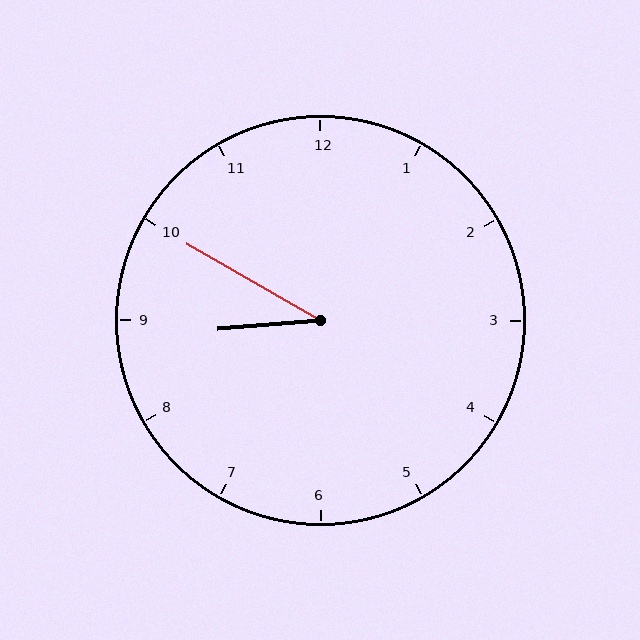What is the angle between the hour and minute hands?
Approximately 35 degrees.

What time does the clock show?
8:50.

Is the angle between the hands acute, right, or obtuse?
It is acute.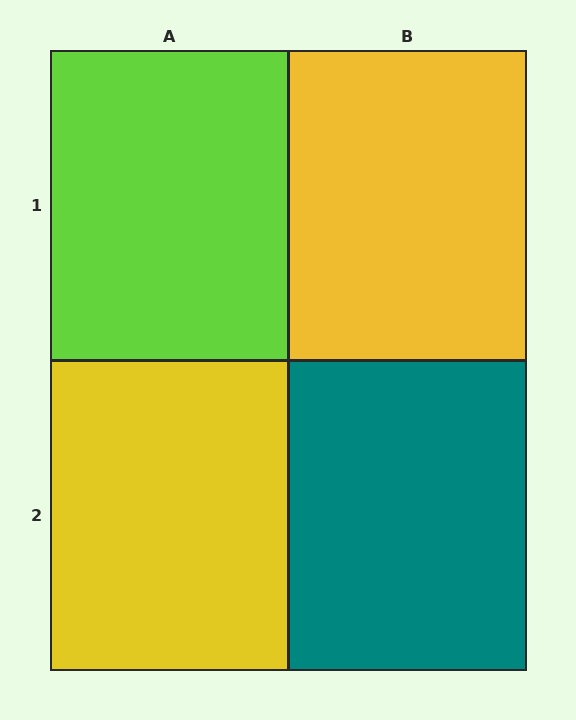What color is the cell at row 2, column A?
Yellow.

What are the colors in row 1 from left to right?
Lime, yellow.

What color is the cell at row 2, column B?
Teal.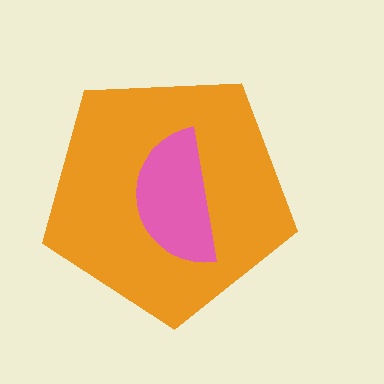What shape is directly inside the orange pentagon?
The pink semicircle.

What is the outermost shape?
The orange pentagon.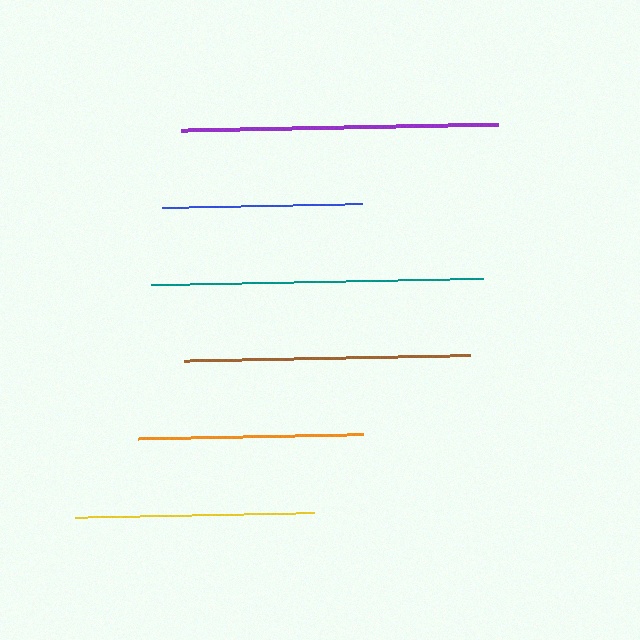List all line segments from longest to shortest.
From longest to shortest: teal, purple, brown, yellow, orange, blue.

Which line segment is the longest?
The teal line is the longest at approximately 332 pixels.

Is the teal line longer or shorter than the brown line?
The teal line is longer than the brown line.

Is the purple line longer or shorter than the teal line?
The teal line is longer than the purple line.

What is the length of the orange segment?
The orange segment is approximately 225 pixels long.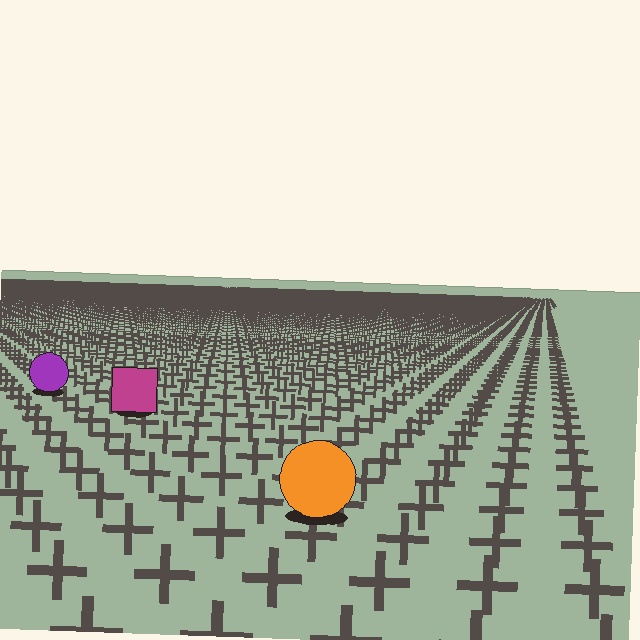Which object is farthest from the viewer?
The purple circle is farthest from the viewer. It appears smaller and the ground texture around it is denser.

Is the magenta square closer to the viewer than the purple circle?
Yes. The magenta square is closer — you can tell from the texture gradient: the ground texture is coarser near it.